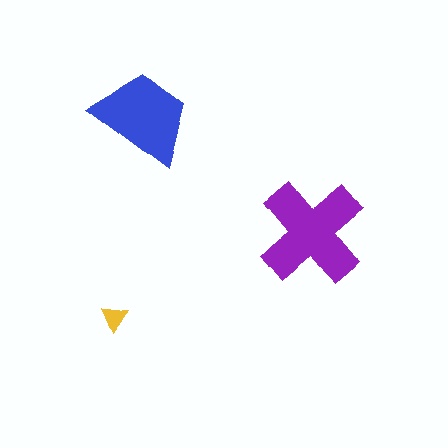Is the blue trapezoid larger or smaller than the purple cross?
Smaller.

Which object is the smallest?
The yellow triangle.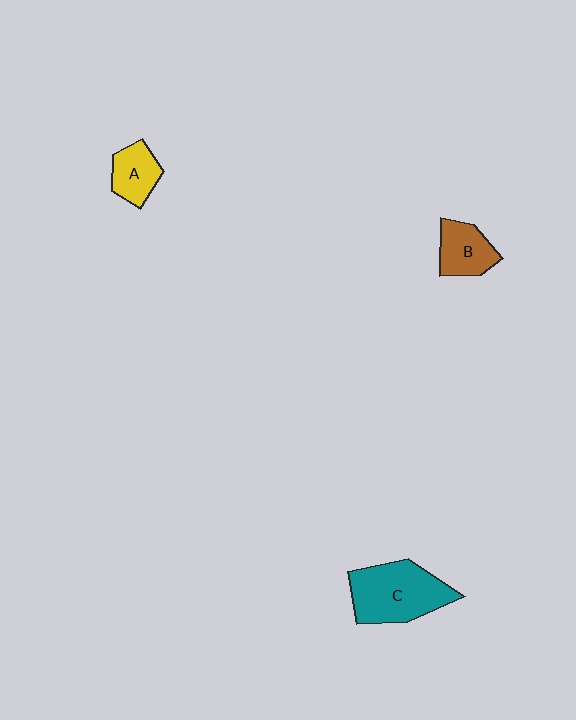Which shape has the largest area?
Shape C (teal).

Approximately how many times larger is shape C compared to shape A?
Approximately 2.1 times.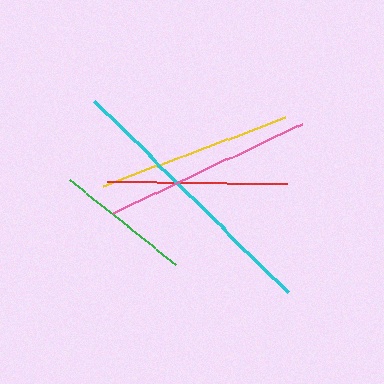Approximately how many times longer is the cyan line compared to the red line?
The cyan line is approximately 1.5 times the length of the red line.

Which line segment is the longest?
The cyan line is the longest at approximately 272 pixels.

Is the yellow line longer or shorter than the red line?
The yellow line is longer than the red line.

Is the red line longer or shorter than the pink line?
The pink line is longer than the red line.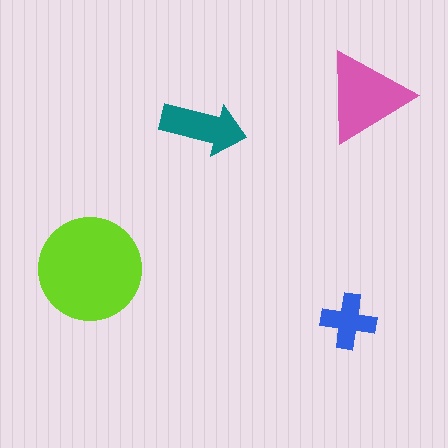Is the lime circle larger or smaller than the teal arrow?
Larger.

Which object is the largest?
The lime circle.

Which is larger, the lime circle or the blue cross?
The lime circle.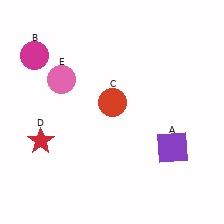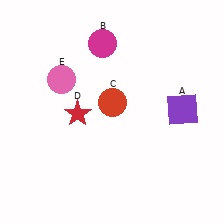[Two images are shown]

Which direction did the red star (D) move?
The red star (D) moved right.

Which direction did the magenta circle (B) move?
The magenta circle (B) moved right.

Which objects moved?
The objects that moved are: the purple square (A), the magenta circle (B), the red star (D).